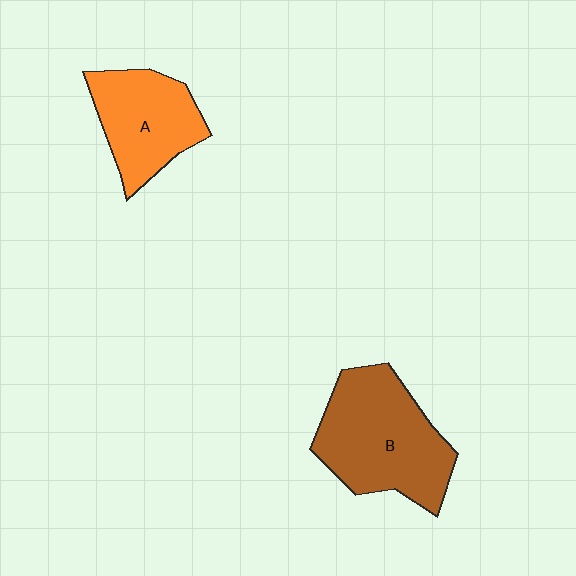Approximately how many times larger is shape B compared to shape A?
Approximately 1.4 times.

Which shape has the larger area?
Shape B (brown).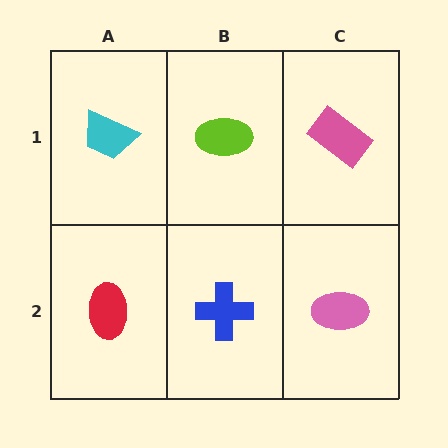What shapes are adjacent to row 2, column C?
A pink rectangle (row 1, column C), a blue cross (row 2, column B).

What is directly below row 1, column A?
A red ellipse.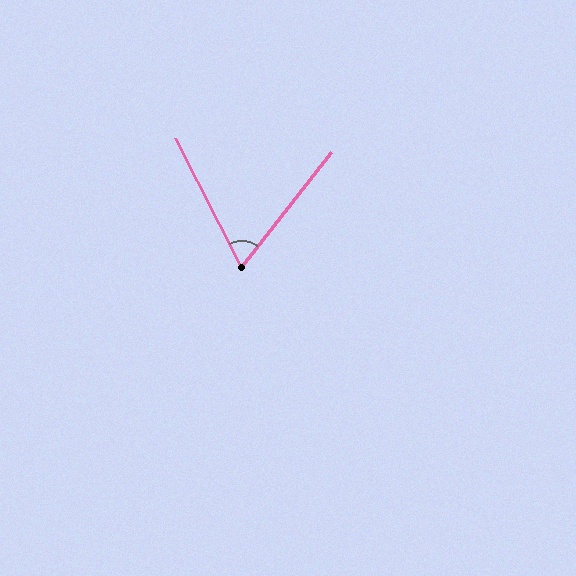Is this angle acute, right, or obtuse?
It is acute.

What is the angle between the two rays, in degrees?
Approximately 65 degrees.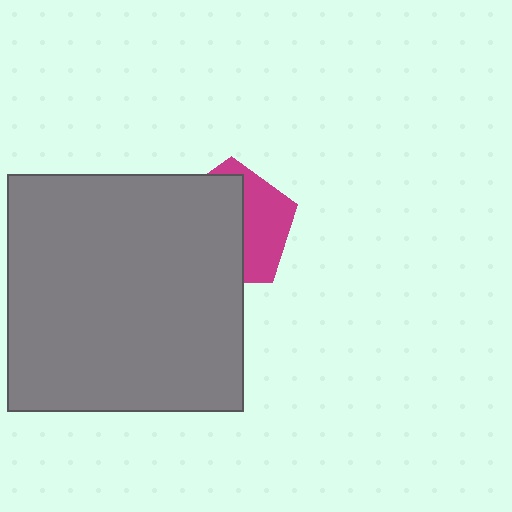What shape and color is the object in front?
The object in front is a gray square.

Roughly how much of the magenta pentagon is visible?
A small part of it is visible (roughly 40%).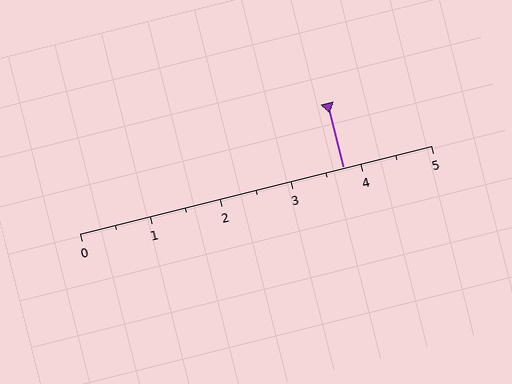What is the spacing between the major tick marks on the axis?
The major ticks are spaced 1 apart.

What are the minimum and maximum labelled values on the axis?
The axis runs from 0 to 5.